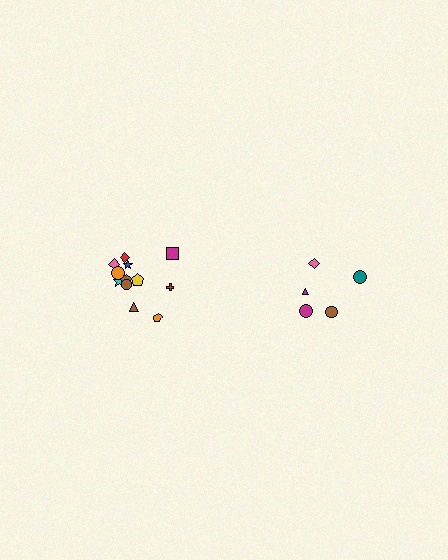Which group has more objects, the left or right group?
The left group.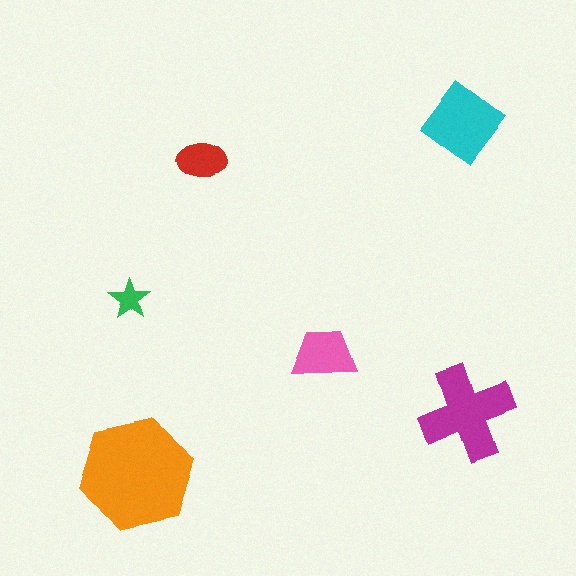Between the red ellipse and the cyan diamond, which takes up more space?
The cyan diamond.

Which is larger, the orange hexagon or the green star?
The orange hexagon.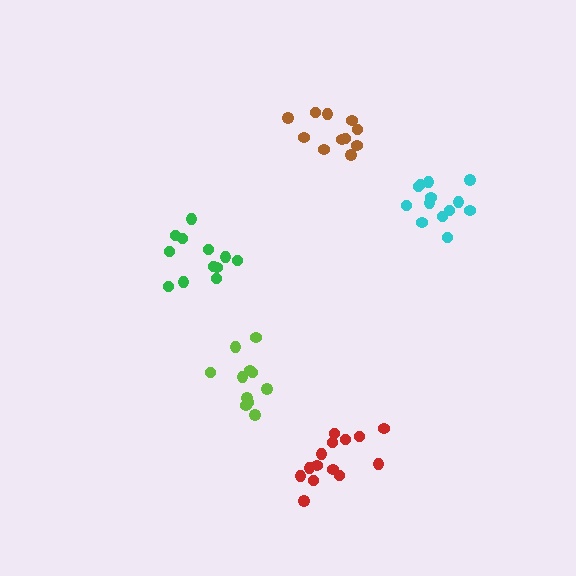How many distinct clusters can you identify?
There are 5 distinct clusters.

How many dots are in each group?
Group 1: 11 dots, Group 2: 13 dots, Group 3: 12 dots, Group 4: 14 dots, Group 5: 11 dots (61 total).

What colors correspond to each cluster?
The clusters are colored: brown, cyan, green, red, lime.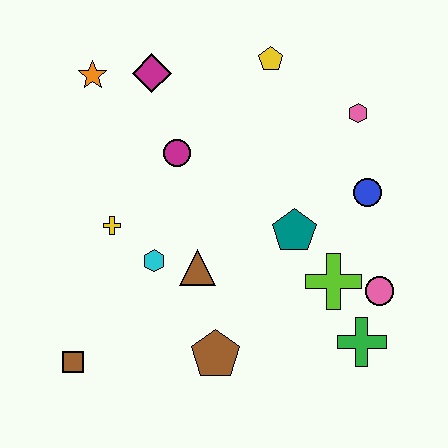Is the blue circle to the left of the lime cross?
No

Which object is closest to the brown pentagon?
The brown triangle is closest to the brown pentagon.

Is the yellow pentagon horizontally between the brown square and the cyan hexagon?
No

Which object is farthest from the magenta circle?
The green cross is farthest from the magenta circle.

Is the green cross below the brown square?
No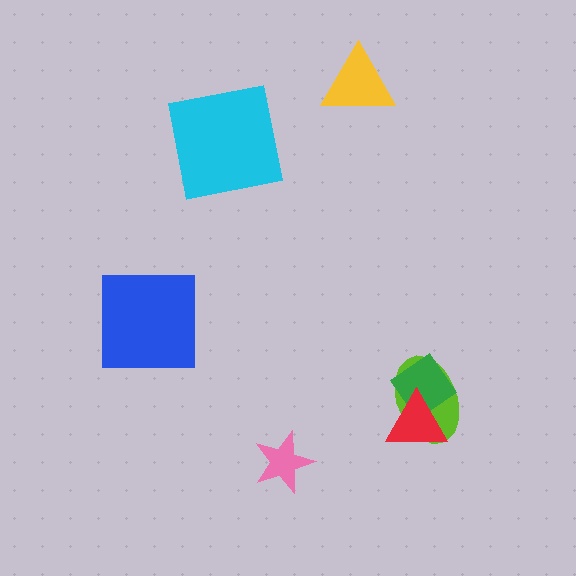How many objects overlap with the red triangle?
2 objects overlap with the red triangle.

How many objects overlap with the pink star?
0 objects overlap with the pink star.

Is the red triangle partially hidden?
No, no other shape covers it.